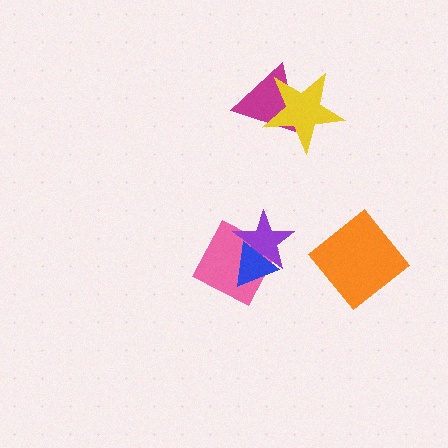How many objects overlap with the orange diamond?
0 objects overlap with the orange diamond.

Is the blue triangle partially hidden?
No, no other shape covers it.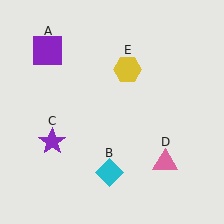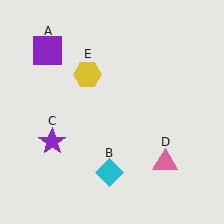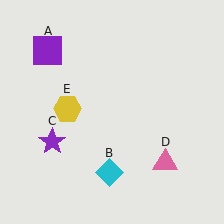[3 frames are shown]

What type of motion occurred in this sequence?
The yellow hexagon (object E) rotated counterclockwise around the center of the scene.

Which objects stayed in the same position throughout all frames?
Purple square (object A) and cyan diamond (object B) and purple star (object C) and pink triangle (object D) remained stationary.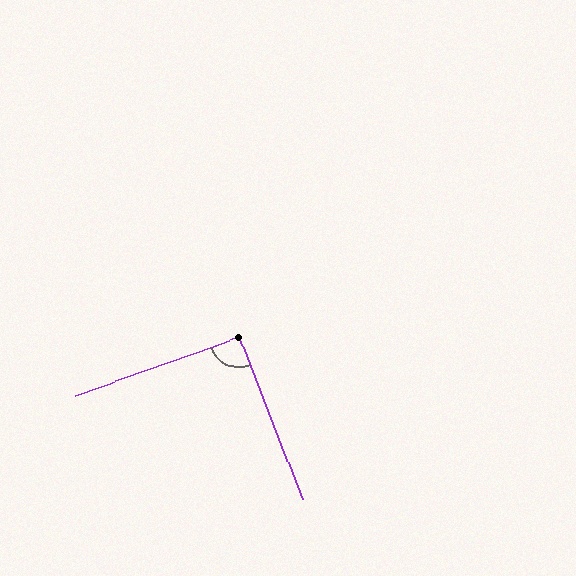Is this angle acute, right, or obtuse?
It is approximately a right angle.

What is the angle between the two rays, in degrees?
Approximately 92 degrees.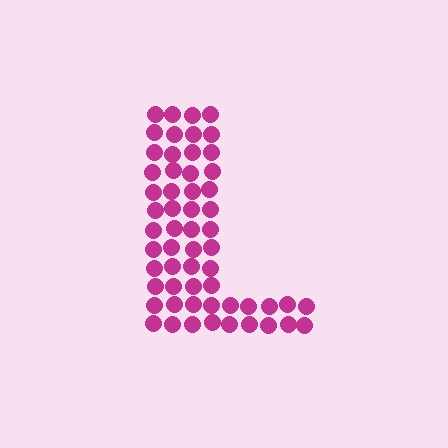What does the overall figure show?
The overall figure shows the letter L.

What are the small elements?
The small elements are circles.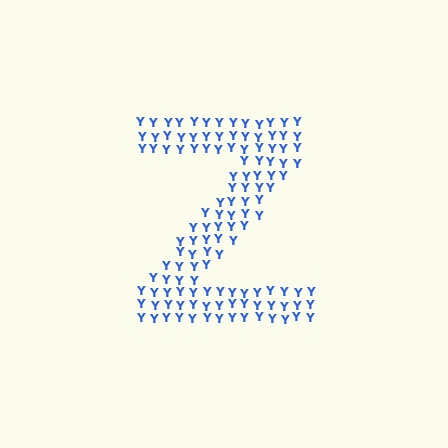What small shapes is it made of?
It is made of small letter Y's.